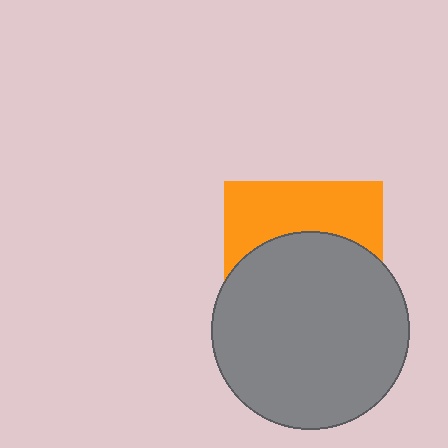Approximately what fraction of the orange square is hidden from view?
Roughly 61% of the orange square is hidden behind the gray circle.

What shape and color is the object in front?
The object in front is a gray circle.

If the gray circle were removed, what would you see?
You would see the complete orange square.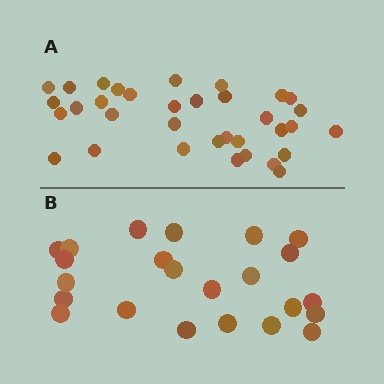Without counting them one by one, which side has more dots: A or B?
Region A (the top region) has more dots.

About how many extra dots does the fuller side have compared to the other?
Region A has roughly 12 or so more dots than region B.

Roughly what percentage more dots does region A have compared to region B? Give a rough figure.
About 50% more.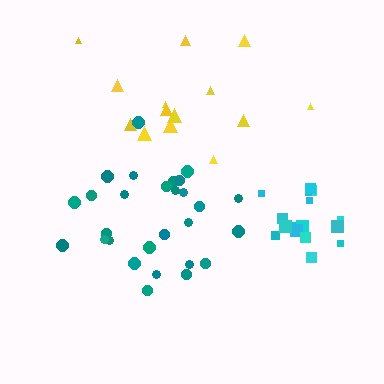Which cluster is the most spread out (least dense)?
Yellow.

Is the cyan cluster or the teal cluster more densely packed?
Cyan.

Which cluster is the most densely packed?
Cyan.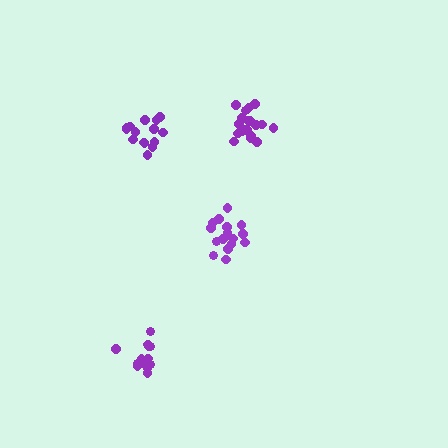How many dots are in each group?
Group 1: 15 dots, Group 2: 20 dots, Group 3: 14 dots, Group 4: 16 dots (65 total).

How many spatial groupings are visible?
There are 4 spatial groupings.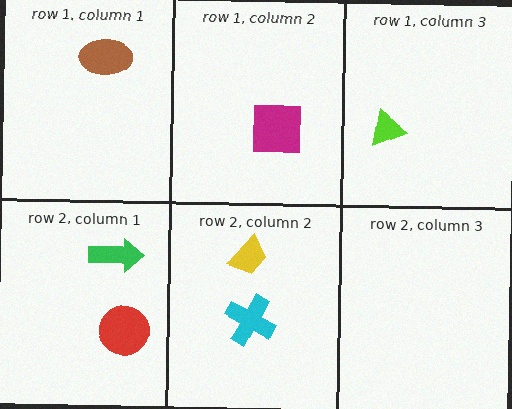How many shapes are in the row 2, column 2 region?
2.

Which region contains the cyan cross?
The row 2, column 2 region.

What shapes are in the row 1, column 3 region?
The lime triangle.